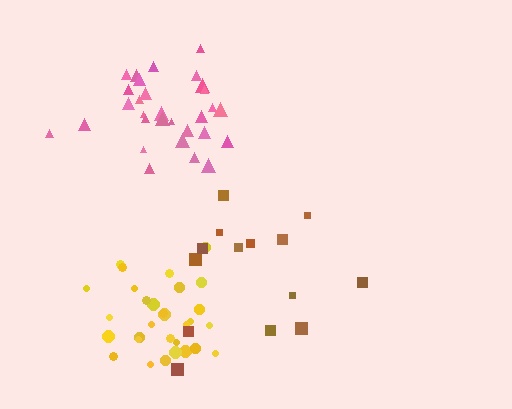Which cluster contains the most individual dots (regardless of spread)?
Yellow (31).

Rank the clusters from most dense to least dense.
yellow, pink, brown.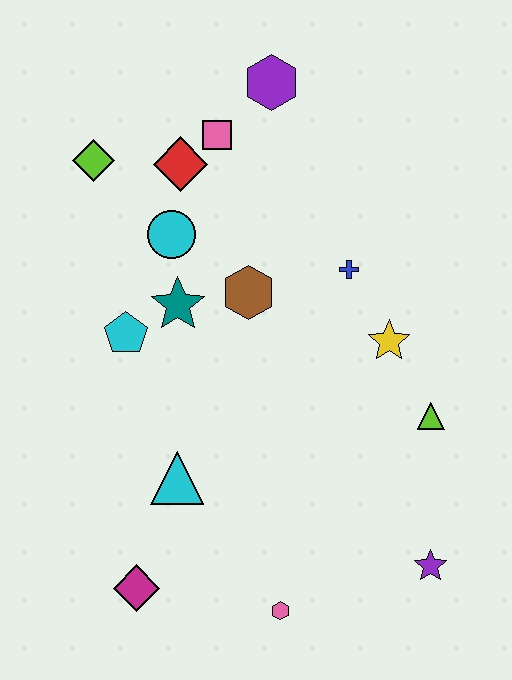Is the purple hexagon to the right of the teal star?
Yes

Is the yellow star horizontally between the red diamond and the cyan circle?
No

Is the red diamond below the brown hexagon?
No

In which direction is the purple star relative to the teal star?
The purple star is below the teal star.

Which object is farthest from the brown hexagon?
The purple star is farthest from the brown hexagon.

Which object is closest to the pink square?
The red diamond is closest to the pink square.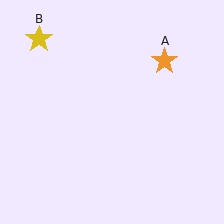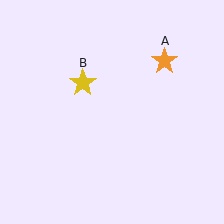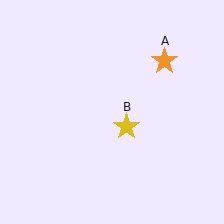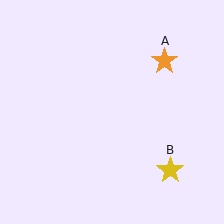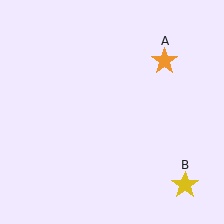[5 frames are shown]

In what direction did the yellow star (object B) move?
The yellow star (object B) moved down and to the right.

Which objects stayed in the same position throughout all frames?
Orange star (object A) remained stationary.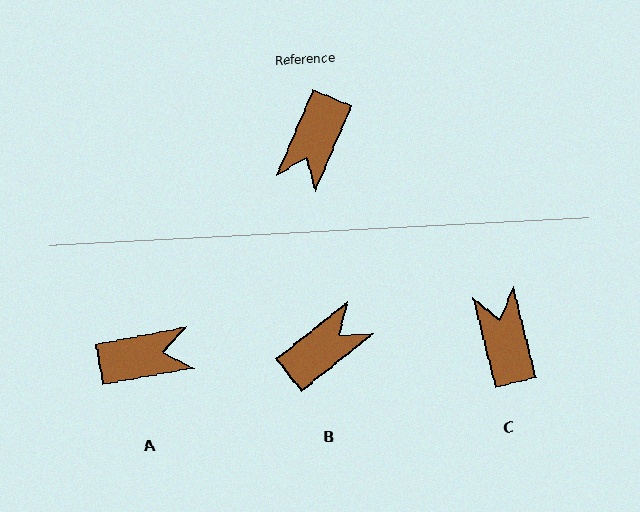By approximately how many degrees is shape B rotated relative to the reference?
Approximately 152 degrees counter-clockwise.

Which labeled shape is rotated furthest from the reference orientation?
B, about 152 degrees away.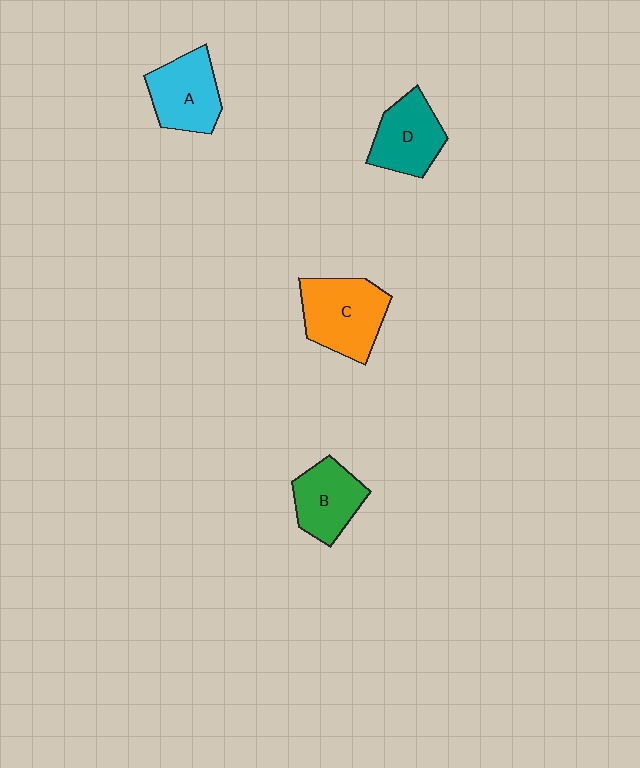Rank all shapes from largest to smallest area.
From largest to smallest: C (orange), A (cyan), D (teal), B (green).